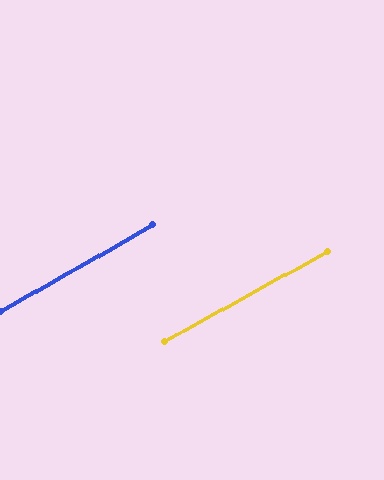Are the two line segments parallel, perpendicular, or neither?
Parallel — their directions differ by only 0.6°.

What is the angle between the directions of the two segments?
Approximately 1 degree.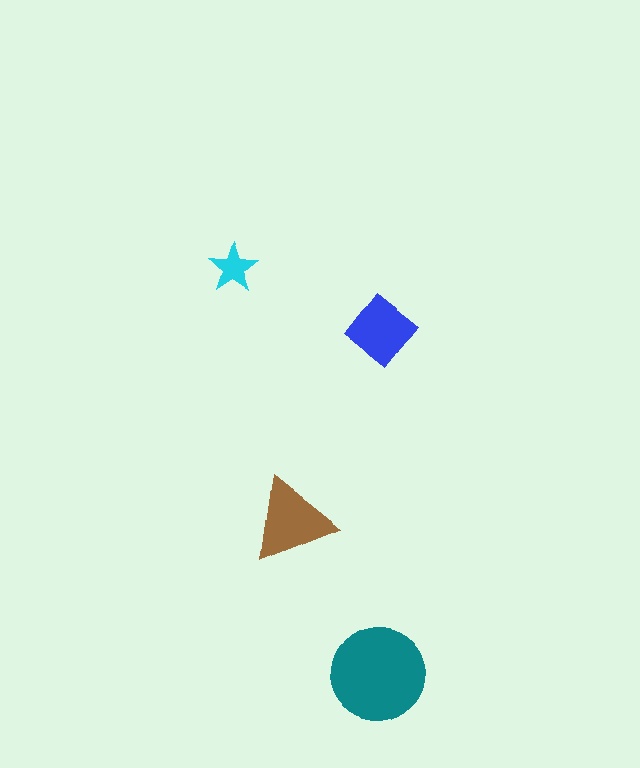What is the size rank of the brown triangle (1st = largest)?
2nd.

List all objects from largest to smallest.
The teal circle, the brown triangle, the blue diamond, the cyan star.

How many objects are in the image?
There are 4 objects in the image.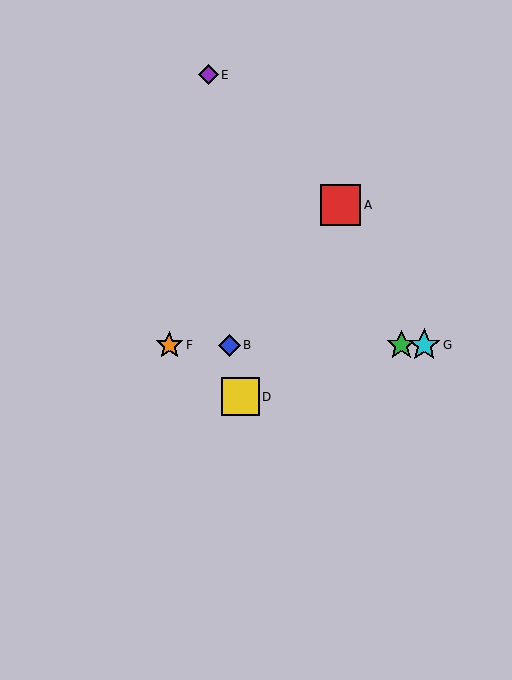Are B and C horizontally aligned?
Yes, both are at y≈345.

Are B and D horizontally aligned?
No, B is at y≈345 and D is at y≈397.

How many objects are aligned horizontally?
4 objects (B, C, F, G) are aligned horizontally.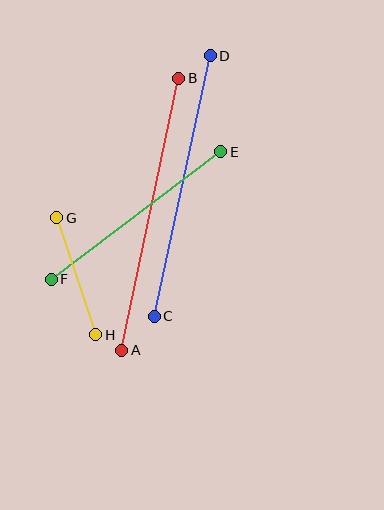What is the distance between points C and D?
The distance is approximately 266 pixels.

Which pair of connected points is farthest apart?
Points A and B are farthest apart.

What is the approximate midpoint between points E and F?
The midpoint is at approximately (136, 216) pixels.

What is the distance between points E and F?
The distance is approximately 212 pixels.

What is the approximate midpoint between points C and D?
The midpoint is at approximately (182, 186) pixels.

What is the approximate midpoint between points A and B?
The midpoint is at approximately (150, 214) pixels.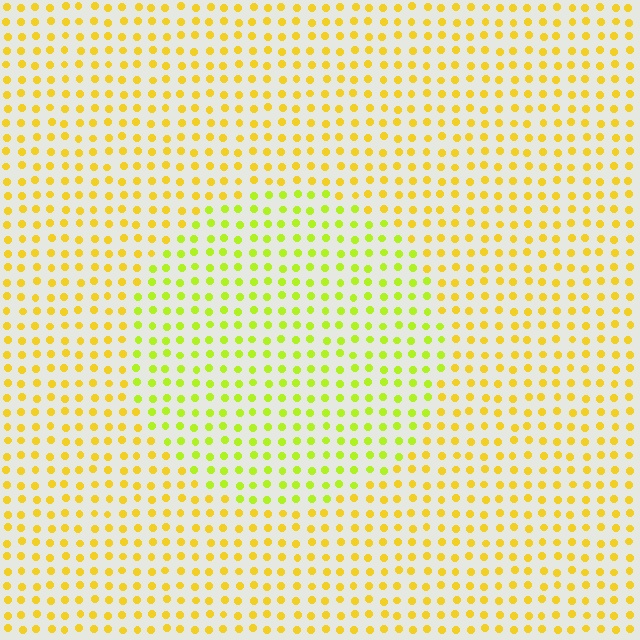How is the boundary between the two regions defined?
The boundary is defined purely by a slight shift in hue (about 30 degrees). Spacing, size, and orientation are identical on both sides.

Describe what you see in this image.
The image is filled with small yellow elements in a uniform arrangement. A circle-shaped region is visible where the elements are tinted to a slightly different hue, forming a subtle color boundary.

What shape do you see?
I see a circle.